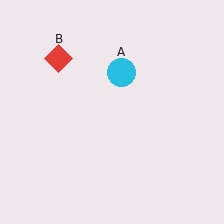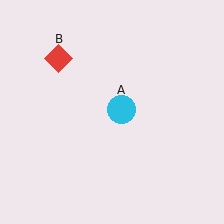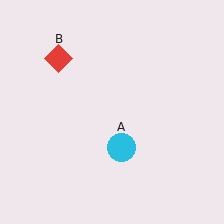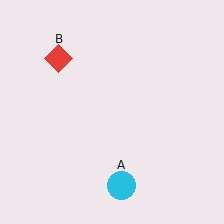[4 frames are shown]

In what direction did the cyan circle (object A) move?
The cyan circle (object A) moved down.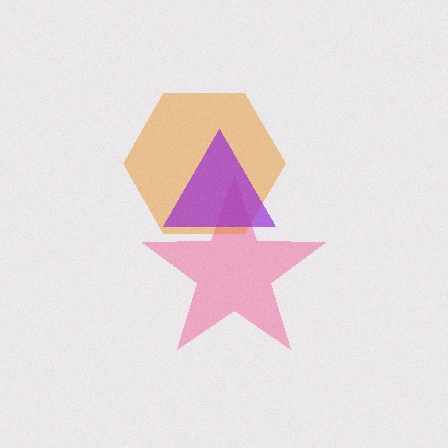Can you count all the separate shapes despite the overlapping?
Yes, there are 3 separate shapes.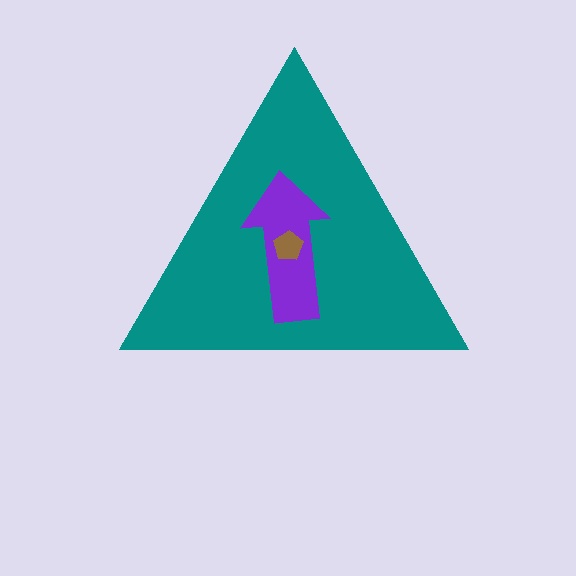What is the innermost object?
The brown pentagon.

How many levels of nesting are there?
3.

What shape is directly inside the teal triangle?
The purple arrow.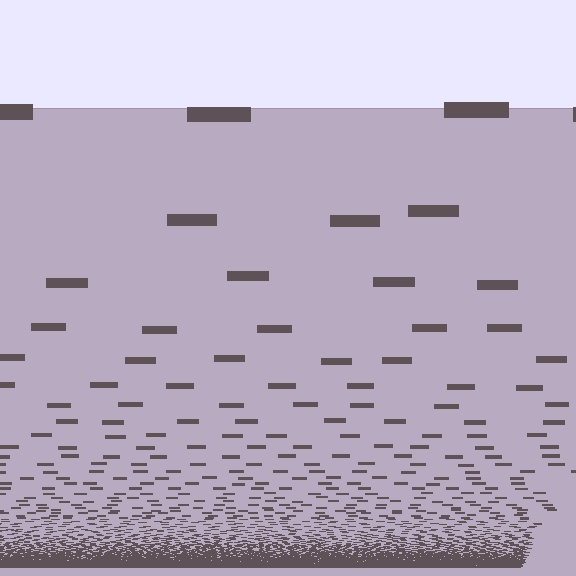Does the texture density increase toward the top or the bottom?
Density increases toward the bottom.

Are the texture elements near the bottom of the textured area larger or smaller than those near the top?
Smaller. The gradient is inverted — elements near the bottom are smaller and denser.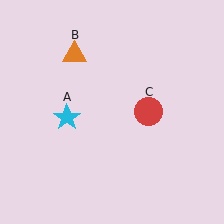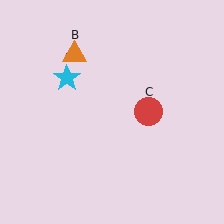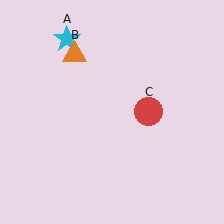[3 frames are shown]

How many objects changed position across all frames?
1 object changed position: cyan star (object A).